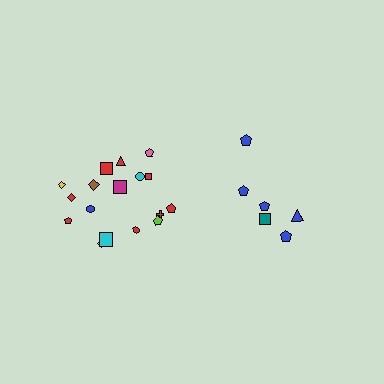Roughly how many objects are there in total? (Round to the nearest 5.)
Roughly 25 objects in total.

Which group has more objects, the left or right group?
The left group.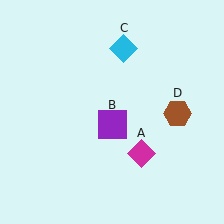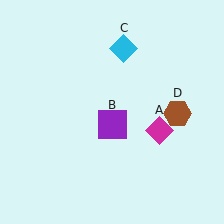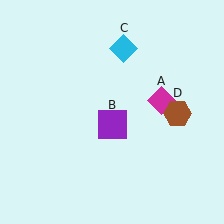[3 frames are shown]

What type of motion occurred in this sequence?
The magenta diamond (object A) rotated counterclockwise around the center of the scene.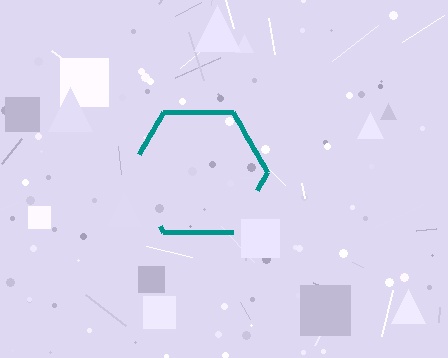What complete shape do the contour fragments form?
The contour fragments form a hexagon.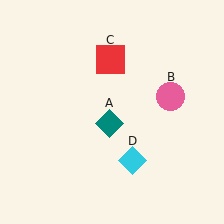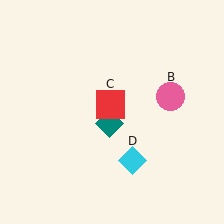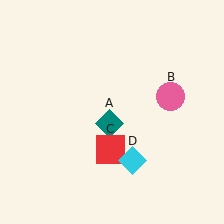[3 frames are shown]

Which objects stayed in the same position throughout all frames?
Teal diamond (object A) and pink circle (object B) and cyan diamond (object D) remained stationary.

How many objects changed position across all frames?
1 object changed position: red square (object C).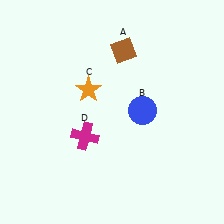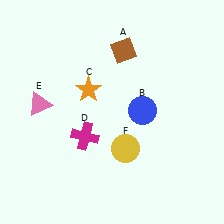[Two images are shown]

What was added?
A pink triangle (E), a yellow circle (F) were added in Image 2.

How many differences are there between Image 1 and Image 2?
There are 2 differences between the two images.